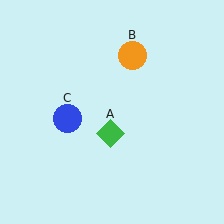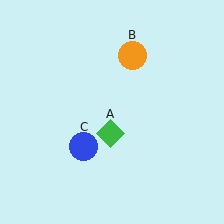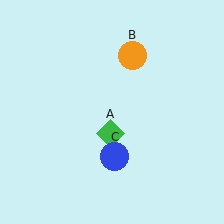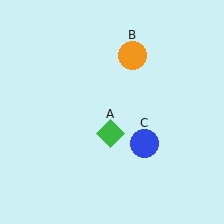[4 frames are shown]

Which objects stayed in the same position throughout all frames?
Green diamond (object A) and orange circle (object B) remained stationary.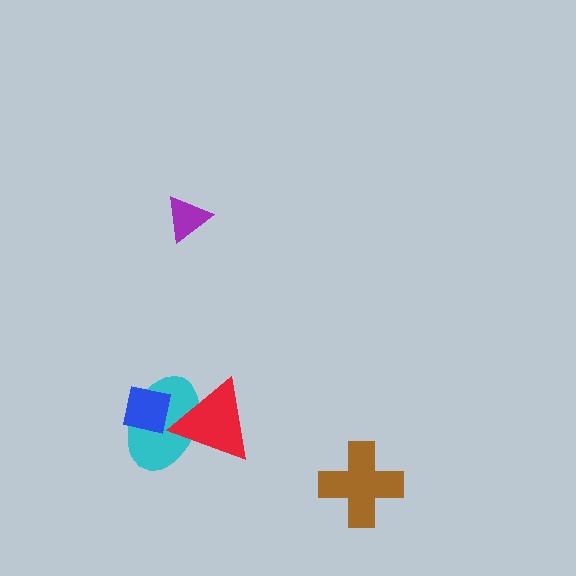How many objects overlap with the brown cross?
0 objects overlap with the brown cross.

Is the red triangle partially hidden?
Yes, it is partially covered by another shape.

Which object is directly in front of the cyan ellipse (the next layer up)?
The red triangle is directly in front of the cyan ellipse.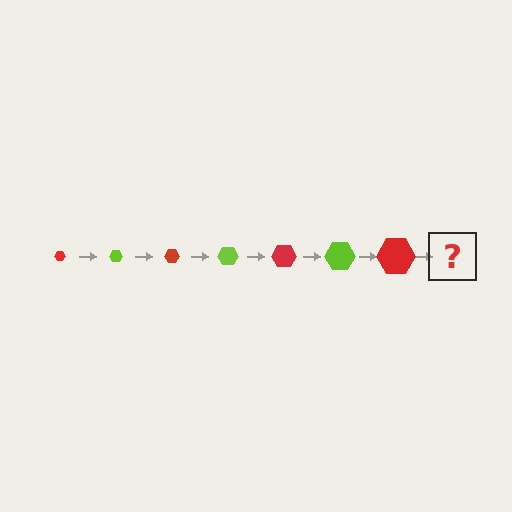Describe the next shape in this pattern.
It should be a lime hexagon, larger than the previous one.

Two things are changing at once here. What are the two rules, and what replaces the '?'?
The two rules are that the hexagon grows larger each step and the color cycles through red and lime. The '?' should be a lime hexagon, larger than the previous one.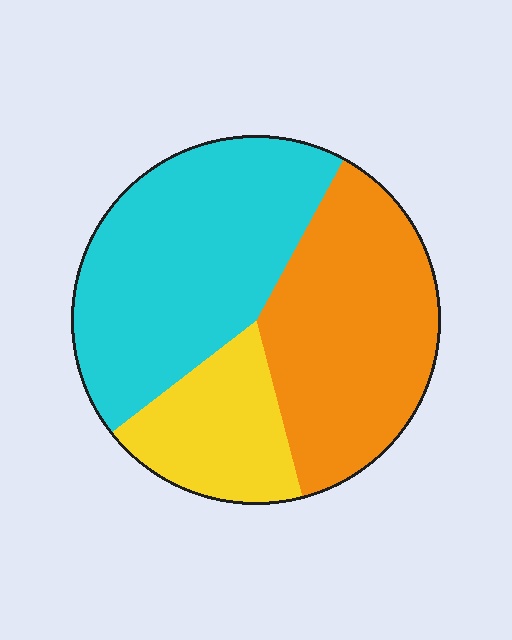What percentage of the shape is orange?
Orange takes up between a quarter and a half of the shape.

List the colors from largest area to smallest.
From largest to smallest: cyan, orange, yellow.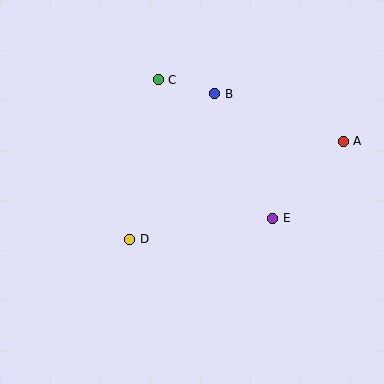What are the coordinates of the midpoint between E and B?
The midpoint between E and B is at (244, 156).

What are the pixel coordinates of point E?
Point E is at (273, 218).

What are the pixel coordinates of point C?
Point C is at (158, 80).